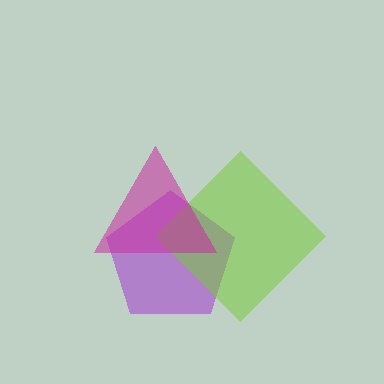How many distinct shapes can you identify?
There are 3 distinct shapes: a purple pentagon, a lime diamond, a magenta triangle.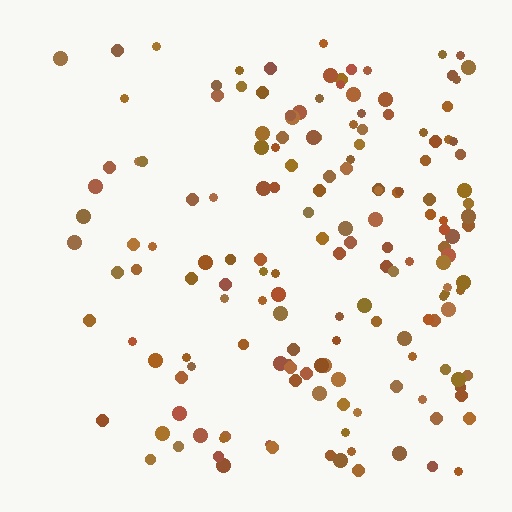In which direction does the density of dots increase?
From left to right, with the right side densest.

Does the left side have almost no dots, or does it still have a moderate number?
Still a moderate number, just noticeably fewer than the right.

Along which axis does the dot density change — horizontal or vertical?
Horizontal.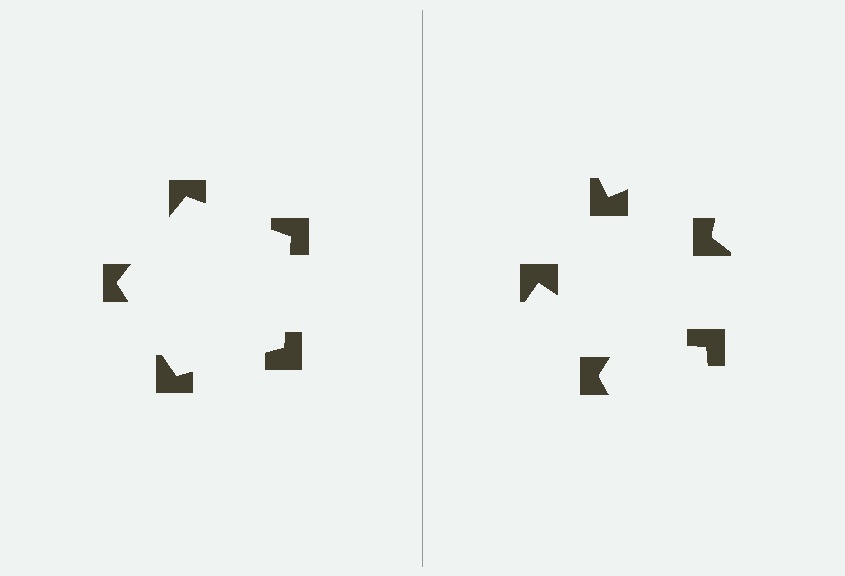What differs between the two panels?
The notched squares are positioned identically on both sides; only the wedge orientations differ. On the left they align to a pentagon; on the right they are misaligned.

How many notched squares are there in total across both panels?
10 — 5 on each side.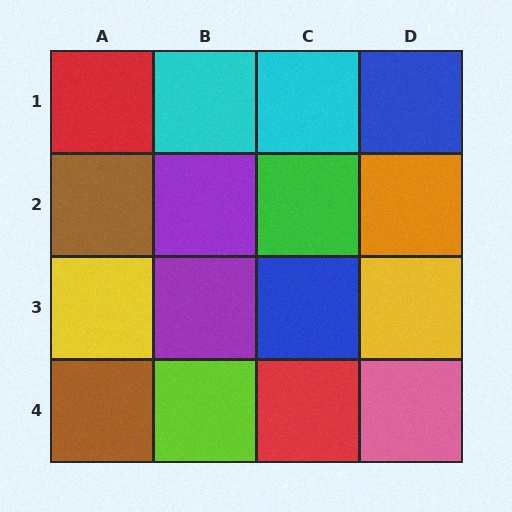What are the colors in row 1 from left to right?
Red, cyan, cyan, blue.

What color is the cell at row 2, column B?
Purple.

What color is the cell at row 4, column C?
Red.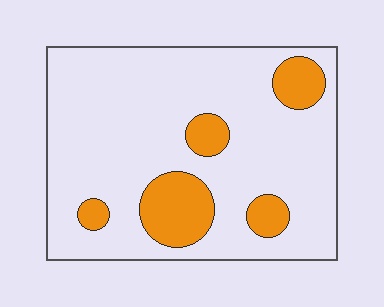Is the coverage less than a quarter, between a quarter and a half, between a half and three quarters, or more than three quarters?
Less than a quarter.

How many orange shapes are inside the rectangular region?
5.